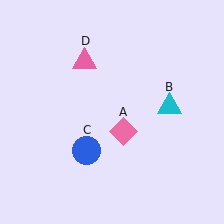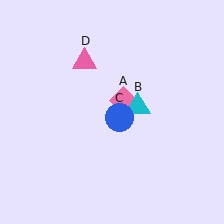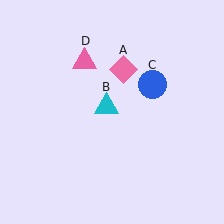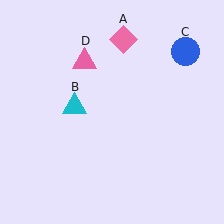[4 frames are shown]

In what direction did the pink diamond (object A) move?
The pink diamond (object A) moved up.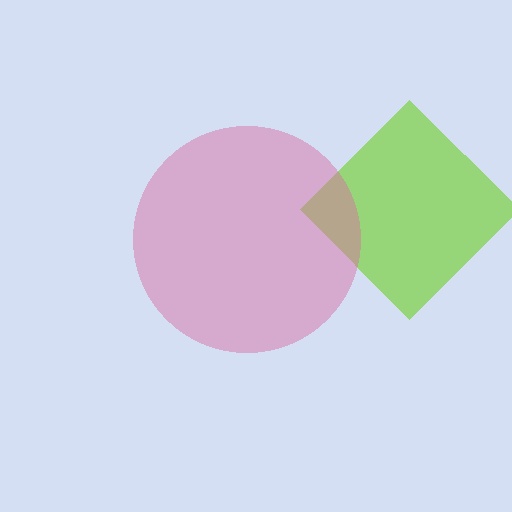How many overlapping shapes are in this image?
There are 2 overlapping shapes in the image.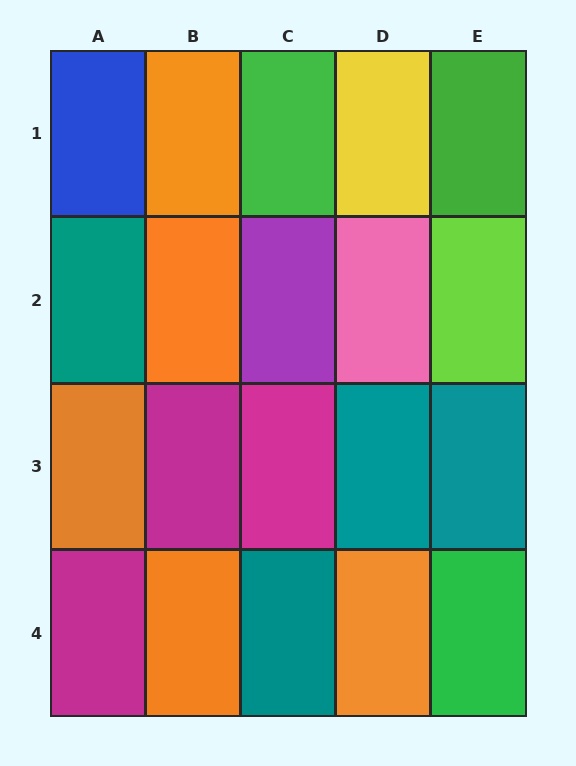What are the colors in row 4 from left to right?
Magenta, orange, teal, orange, green.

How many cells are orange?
5 cells are orange.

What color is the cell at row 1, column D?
Yellow.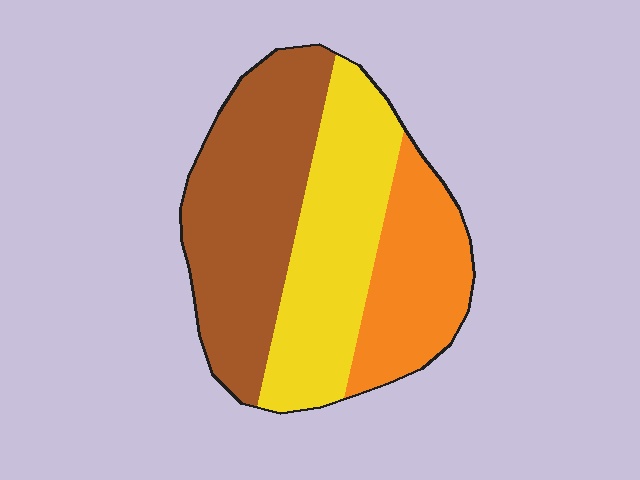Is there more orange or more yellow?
Yellow.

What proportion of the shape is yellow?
Yellow takes up about one third (1/3) of the shape.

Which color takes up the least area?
Orange, at roughly 25%.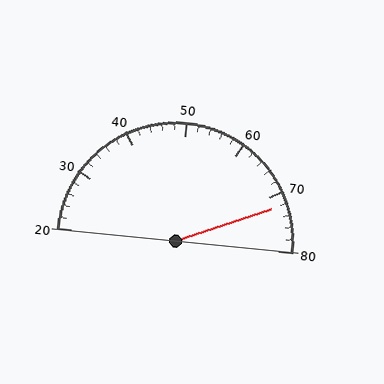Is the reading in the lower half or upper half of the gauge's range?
The reading is in the upper half of the range (20 to 80).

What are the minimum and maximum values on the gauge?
The gauge ranges from 20 to 80.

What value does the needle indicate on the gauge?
The needle indicates approximately 72.